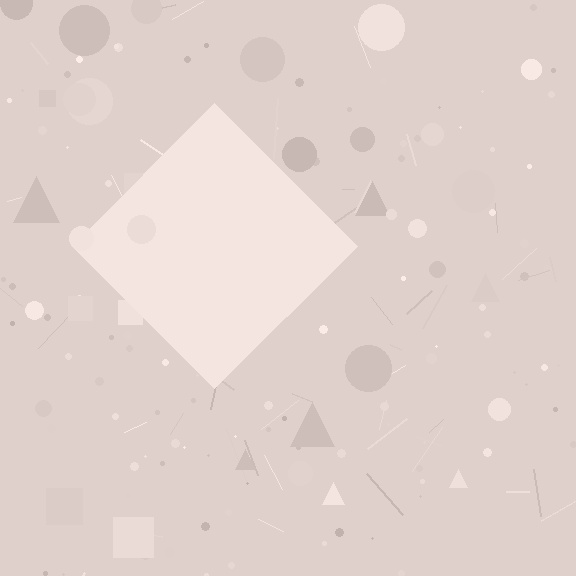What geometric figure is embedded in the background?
A diamond is embedded in the background.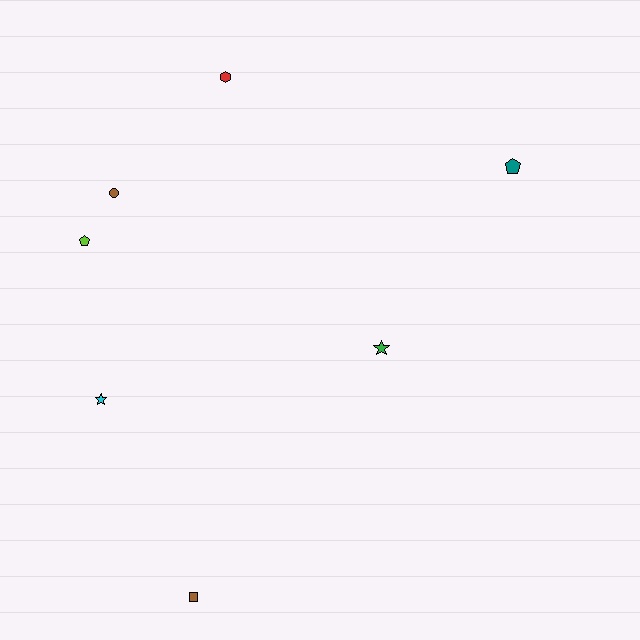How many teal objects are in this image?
There is 1 teal object.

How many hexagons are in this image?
There is 1 hexagon.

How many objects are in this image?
There are 7 objects.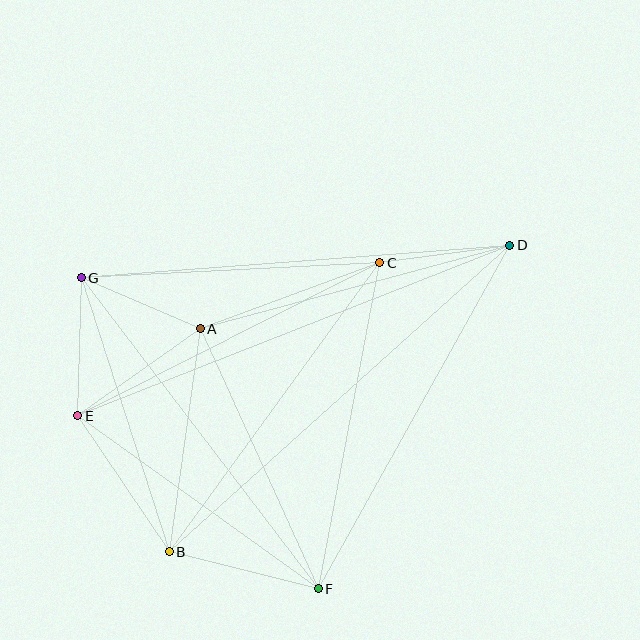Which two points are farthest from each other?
Points D and E are farthest from each other.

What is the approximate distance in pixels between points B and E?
The distance between B and E is approximately 164 pixels.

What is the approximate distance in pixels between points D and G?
The distance between D and G is approximately 430 pixels.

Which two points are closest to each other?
Points A and G are closest to each other.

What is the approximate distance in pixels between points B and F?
The distance between B and F is approximately 154 pixels.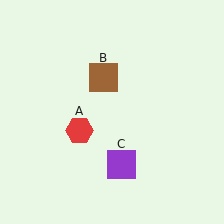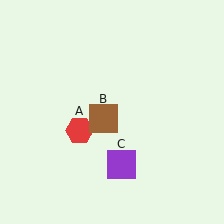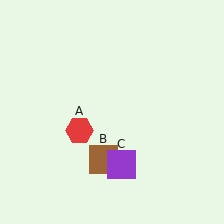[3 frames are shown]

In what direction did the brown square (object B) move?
The brown square (object B) moved down.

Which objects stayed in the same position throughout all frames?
Red hexagon (object A) and purple square (object C) remained stationary.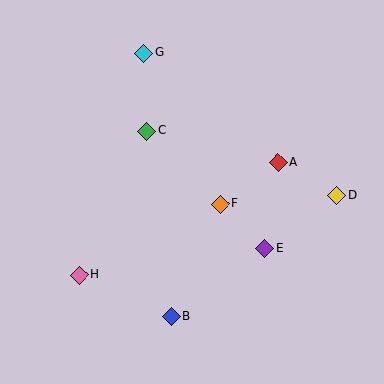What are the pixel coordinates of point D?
Point D is at (337, 195).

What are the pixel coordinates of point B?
Point B is at (171, 317).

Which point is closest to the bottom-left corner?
Point H is closest to the bottom-left corner.